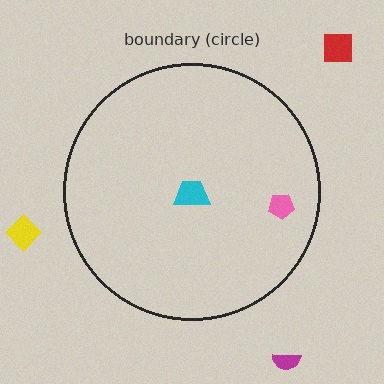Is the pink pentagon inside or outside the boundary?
Inside.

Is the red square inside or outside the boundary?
Outside.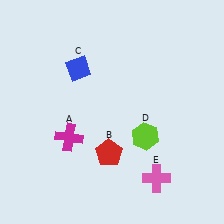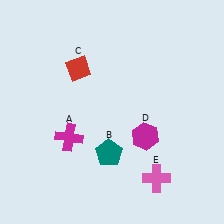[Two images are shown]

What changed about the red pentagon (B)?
In Image 1, B is red. In Image 2, it changed to teal.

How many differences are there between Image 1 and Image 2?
There are 3 differences between the two images.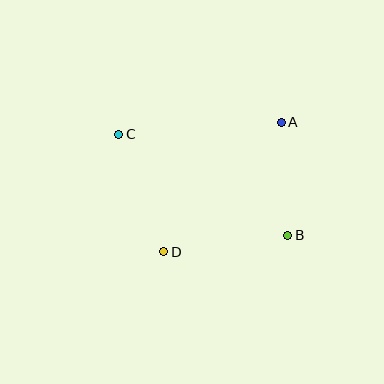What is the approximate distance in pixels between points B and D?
The distance between B and D is approximately 125 pixels.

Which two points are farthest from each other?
Points B and C are farthest from each other.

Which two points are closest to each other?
Points A and B are closest to each other.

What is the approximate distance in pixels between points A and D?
The distance between A and D is approximately 175 pixels.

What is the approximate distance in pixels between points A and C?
The distance between A and C is approximately 163 pixels.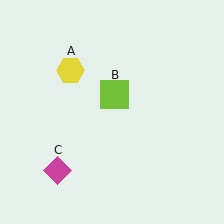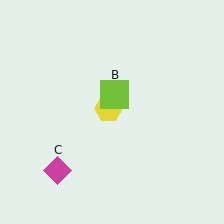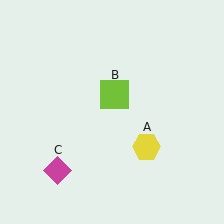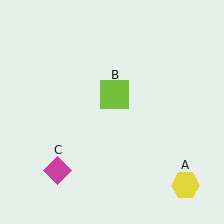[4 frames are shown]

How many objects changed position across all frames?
1 object changed position: yellow hexagon (object A).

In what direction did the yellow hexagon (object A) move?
The yellow hexagon (object A) moved down and to the right.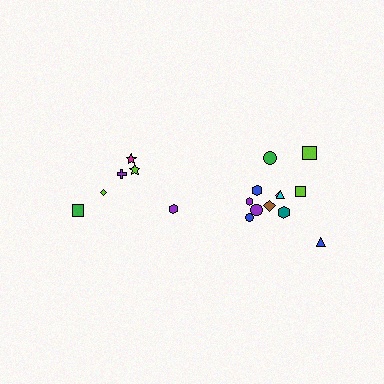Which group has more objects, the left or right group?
The right group.